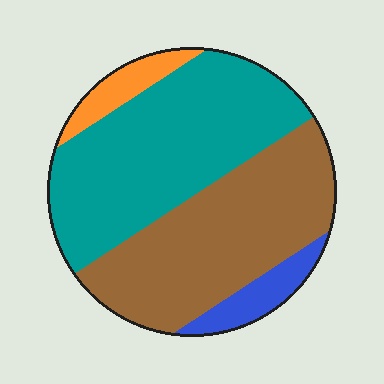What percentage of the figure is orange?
Orange takes up less than a quarter of the figure.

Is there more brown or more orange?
Brown.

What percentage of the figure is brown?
Brown covers roughly 40% of the figure.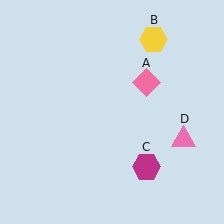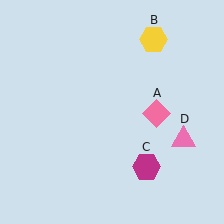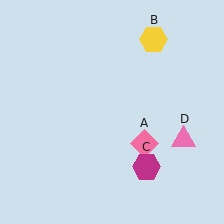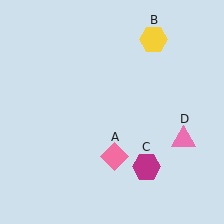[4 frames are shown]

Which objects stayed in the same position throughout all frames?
Yellow hexagon (object B) and magenta hexagon (object C) and pink triangle (object D) remained stationary.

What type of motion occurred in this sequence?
The pink diamond (object A) rotated clockwise around the center of the scene.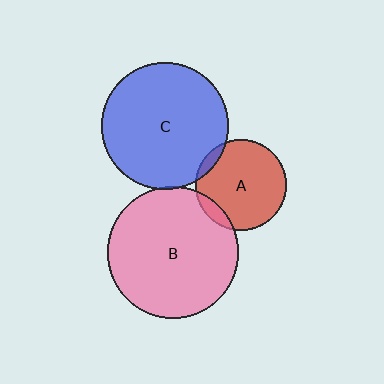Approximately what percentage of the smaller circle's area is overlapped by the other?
Approximately 5%.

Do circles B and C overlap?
Yes.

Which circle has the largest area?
Circle B (pink).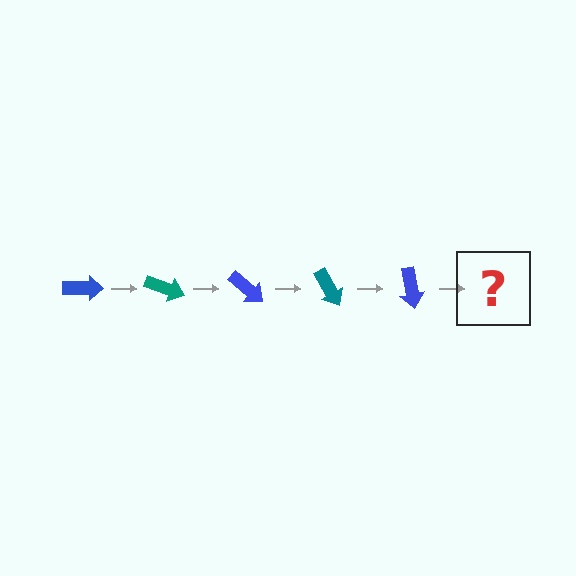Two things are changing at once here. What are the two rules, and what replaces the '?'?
The two rules are that it rotates 20 degrees each step and the color cycles through blue and teal. The '?' should be a teal arrow, rotated 100 degrees from the start.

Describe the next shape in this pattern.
It should be a teal arrow, rotated 100 degrees from the start.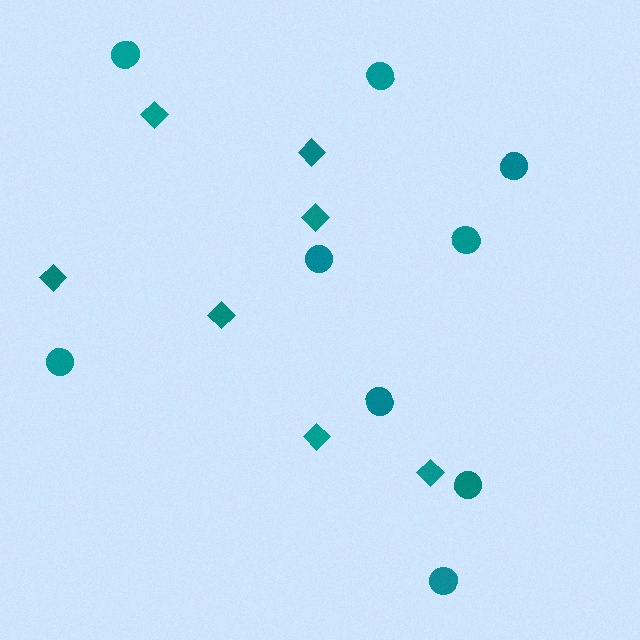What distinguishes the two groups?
There are 2 groups: one group of circles (9) and one group of diamonds (7).